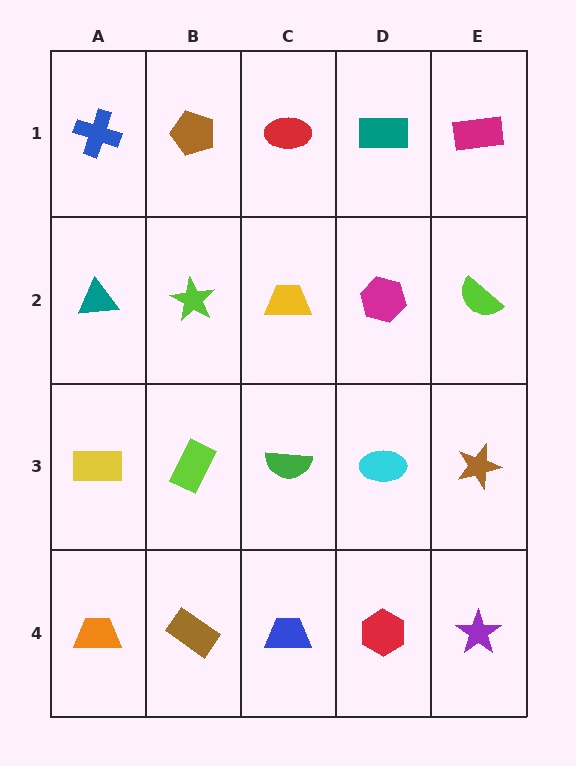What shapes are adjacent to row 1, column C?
A yellow trapezoid (row 2, column C), a brown pentagon (row 1, column B), a teal rectangle (row 1, column D).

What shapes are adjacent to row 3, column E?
A lime semicircle (row 2, column E), a purple star (row 4, column E), a cyan ellipse (row 3, column D).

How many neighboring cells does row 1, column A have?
2.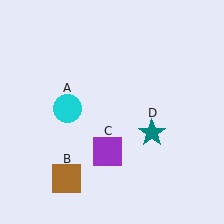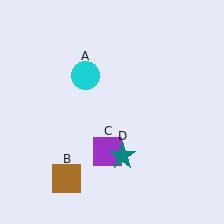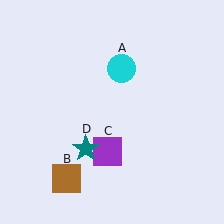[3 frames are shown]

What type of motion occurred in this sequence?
The cyan circle (object A), teal star (object D) rotated clockwise around the center of the scene.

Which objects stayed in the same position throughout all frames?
Brown square (object B) and purple square (object C) remained stationary.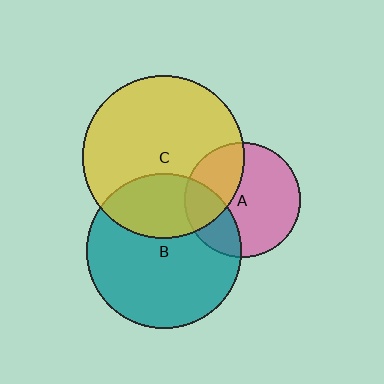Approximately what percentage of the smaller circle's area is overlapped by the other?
Approximately 25%.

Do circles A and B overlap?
Yes.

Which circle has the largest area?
Circle C (yellow).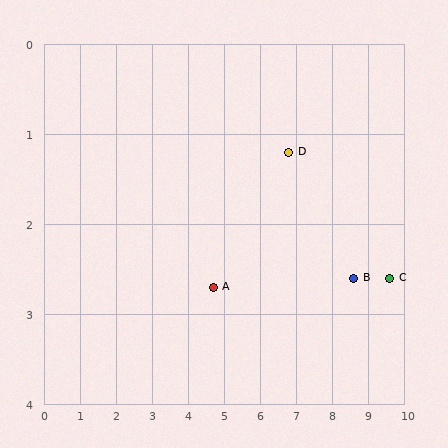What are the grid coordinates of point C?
Point C is at approximately (9.6, 2.6).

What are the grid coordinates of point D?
Point D is at approximately (6.8, 1.2).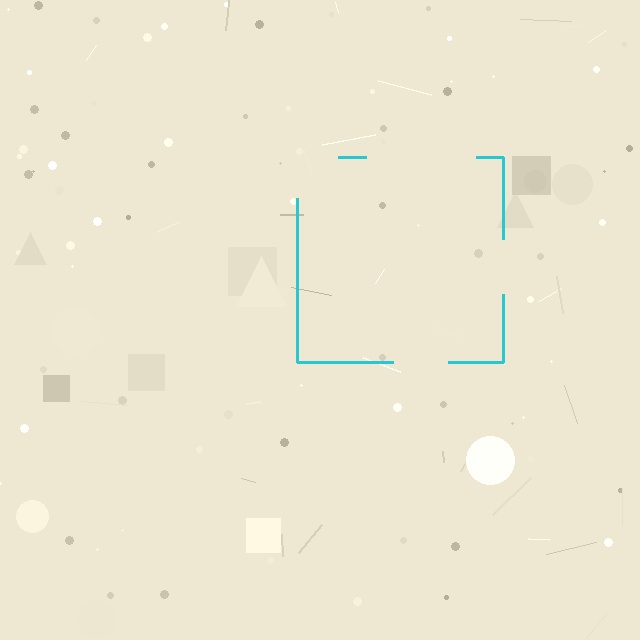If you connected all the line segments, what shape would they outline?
They would outline a square.